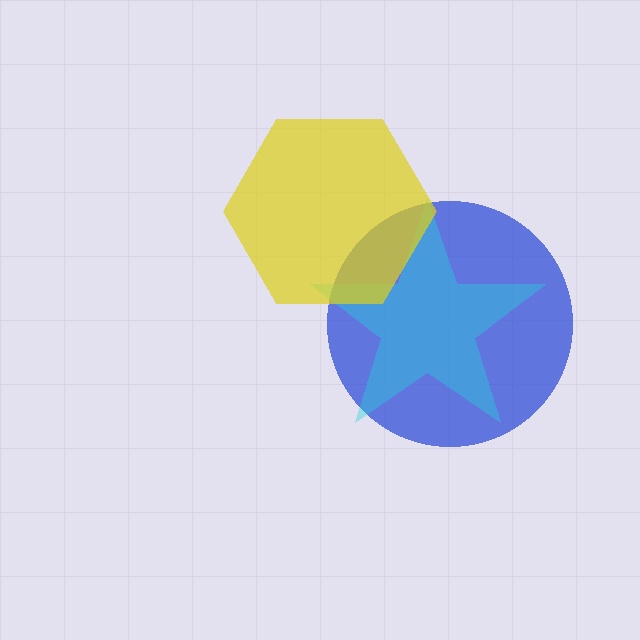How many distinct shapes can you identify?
There are 3 distinct shapes: a blue circle, a cyan star, a yellow hexagon.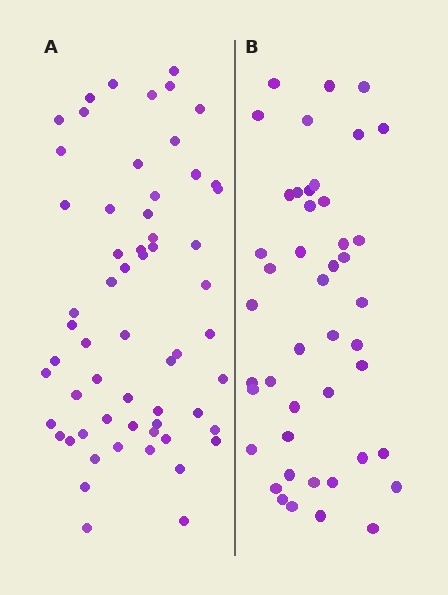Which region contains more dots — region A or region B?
Region A (the left region) has more dots.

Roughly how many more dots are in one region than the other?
Region A has approximately 15 more dots than region B.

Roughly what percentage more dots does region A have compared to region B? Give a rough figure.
About 35% more.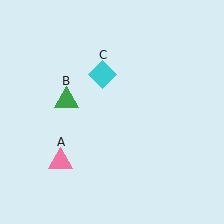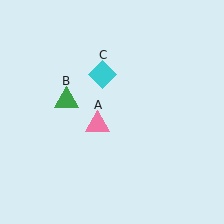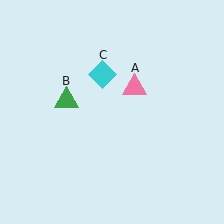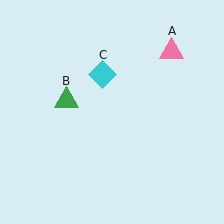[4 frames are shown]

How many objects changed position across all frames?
1 object changed position: pink triangle (object A).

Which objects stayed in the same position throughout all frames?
Green triangle (object B) and cyan diamond (object C) remained stationary.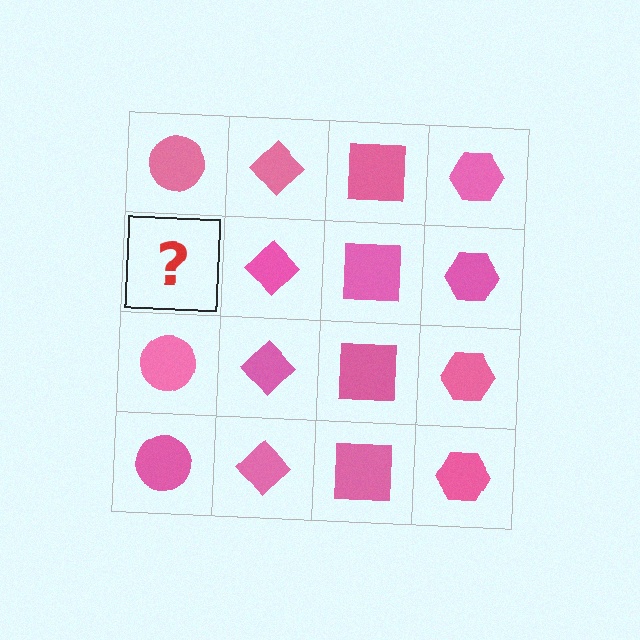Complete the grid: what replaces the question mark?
The question mark should be replaced with a pink circle.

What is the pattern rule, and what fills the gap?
The rule is that each column has a consistent shape. The gap should be filled with a pink circle.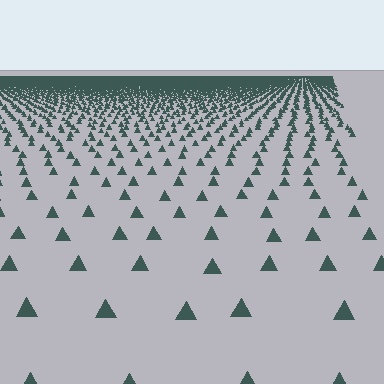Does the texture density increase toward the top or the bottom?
Density increases toward the top.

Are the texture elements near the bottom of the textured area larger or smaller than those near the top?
Larger. Near the bottom, elements are closer to the viewer and appear at a bigger on-screen size.